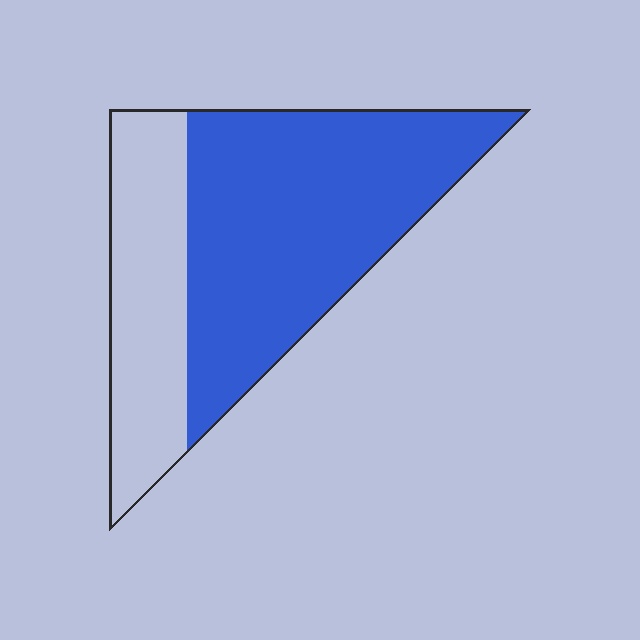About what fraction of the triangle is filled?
About two thirds (2/3).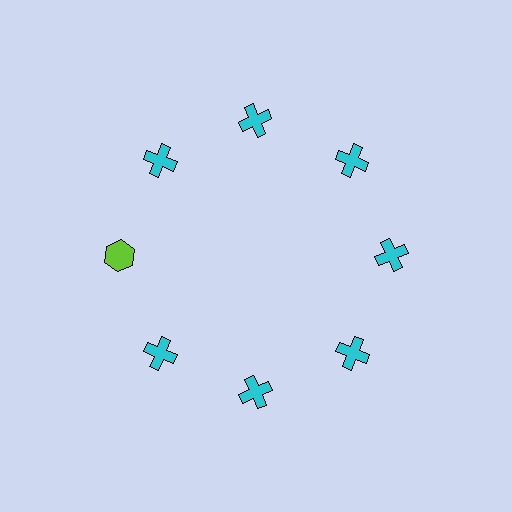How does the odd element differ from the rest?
It differs in both color (lime instead of cyan) and shape (hexagon instead of cross).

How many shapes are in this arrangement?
There are 8 shapes arranged in a ring pattern.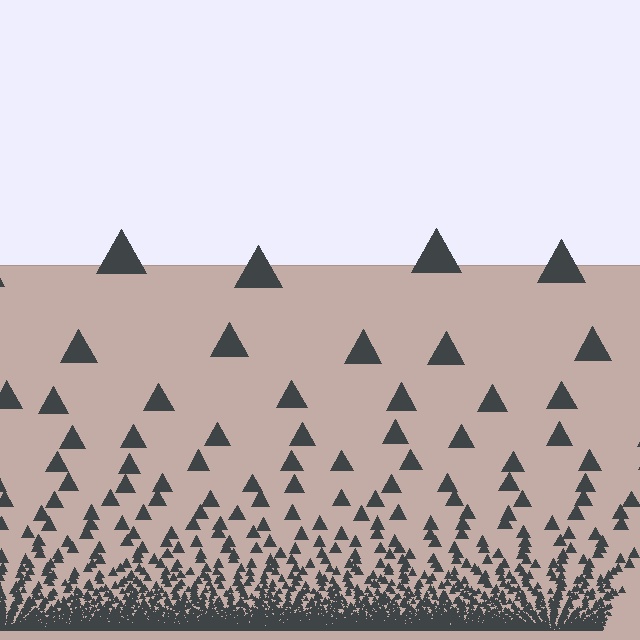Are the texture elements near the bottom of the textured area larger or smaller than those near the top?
Smaller. The gradient is inverted — elements near the bottom are smaller and denser.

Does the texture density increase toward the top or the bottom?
Density increases toward the bottom.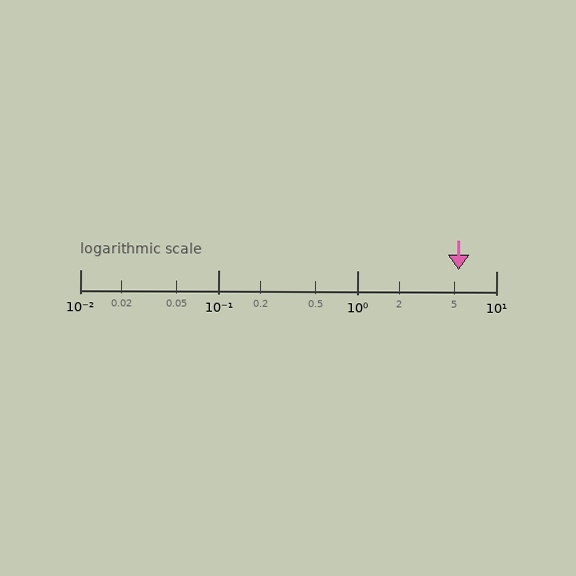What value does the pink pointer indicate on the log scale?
The pointer indicates approximately 5.4.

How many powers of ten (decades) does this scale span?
The scale spans 3 decades, from 0.01 to 10.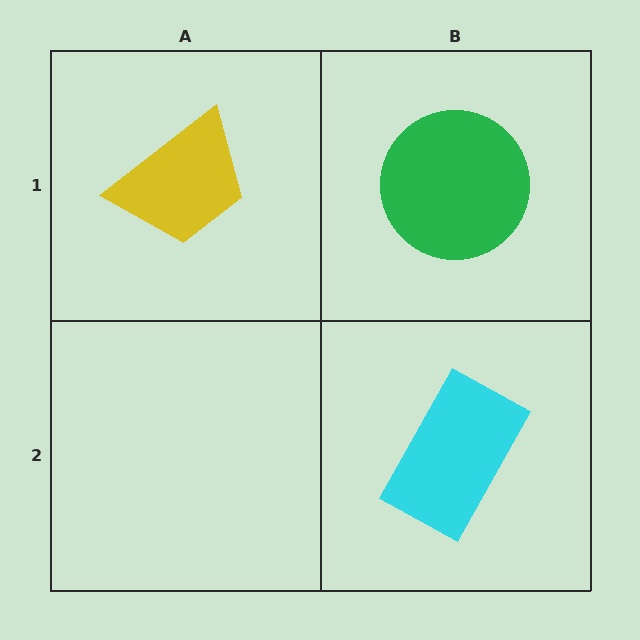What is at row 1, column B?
A green circle.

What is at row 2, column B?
A cyan rectangle.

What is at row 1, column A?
A yellow trapezoid.